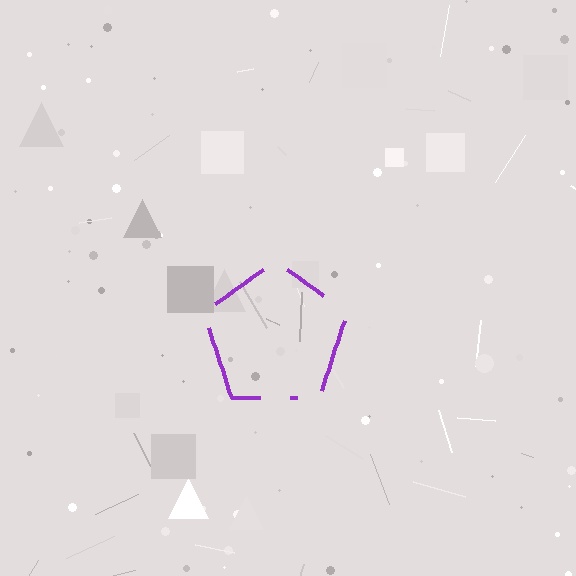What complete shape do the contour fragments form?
The contour fragments form a pentagon.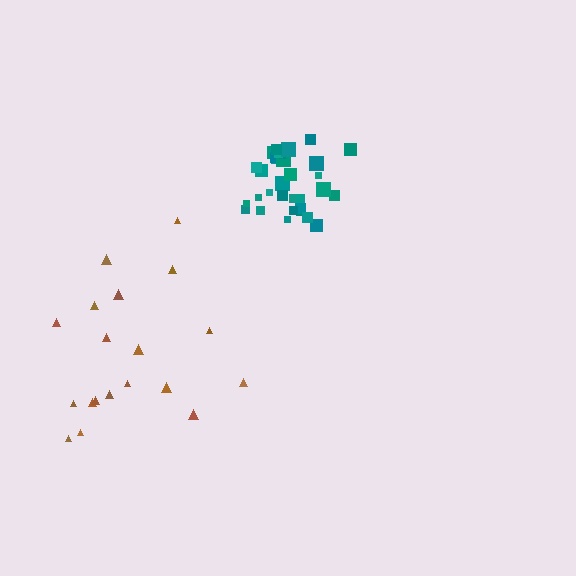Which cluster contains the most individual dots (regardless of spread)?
Teal (32).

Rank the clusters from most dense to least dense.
teal, brown.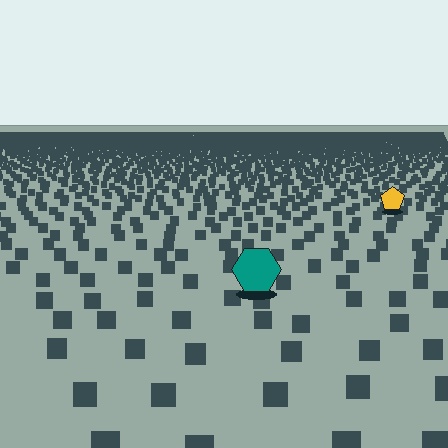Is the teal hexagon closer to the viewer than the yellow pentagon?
Yes. The teal hexagon is closer — you can tell from the texture gradient: the ground texture is coarser near it.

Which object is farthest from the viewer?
The yellow pentagon is farthest from the viewer. It appears smaller and the ground texture around it is denser.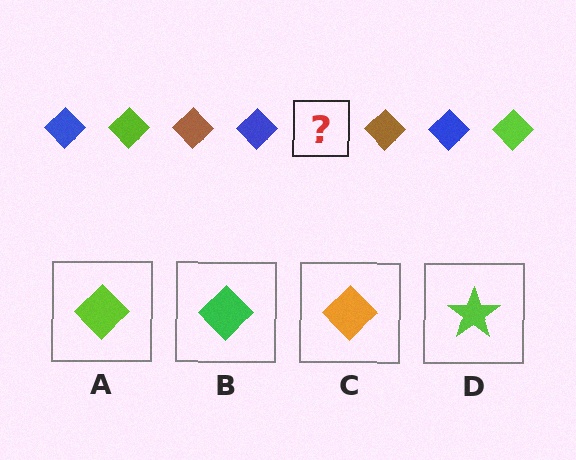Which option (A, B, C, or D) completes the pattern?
A.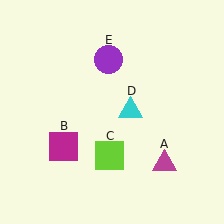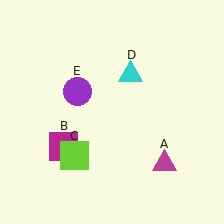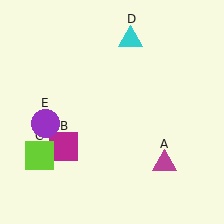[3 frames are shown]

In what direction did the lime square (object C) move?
The lime square (object C) moved left.